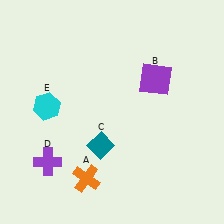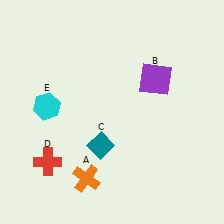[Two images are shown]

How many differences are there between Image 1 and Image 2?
There is 1 difference between the two images.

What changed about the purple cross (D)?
In Image 1, D is purple. In Image 2, it changed to red.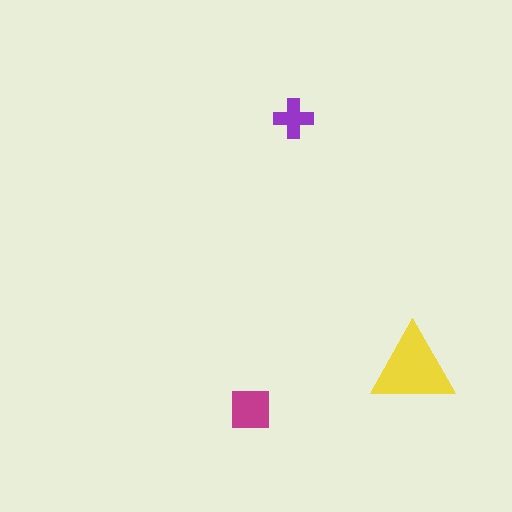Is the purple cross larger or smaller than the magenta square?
Smaller.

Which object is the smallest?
The purple cross.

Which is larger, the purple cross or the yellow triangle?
The yellow triangle.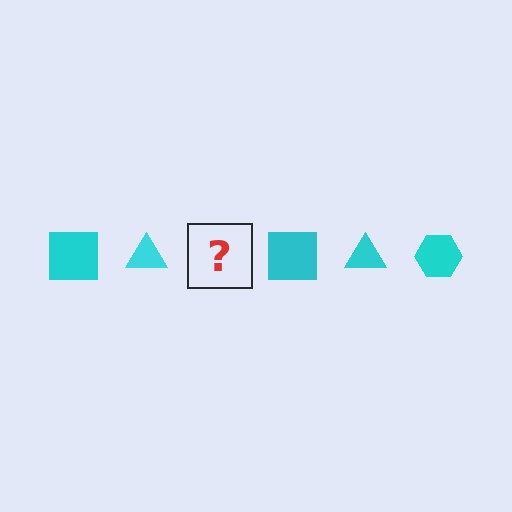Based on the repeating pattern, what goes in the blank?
The blank should be a cyan hexagon.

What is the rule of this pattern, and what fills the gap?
The rule is that the pattern cycles through square, triangle, hexagon shapes in cyan. The gap should be filled with a cyan hexagon.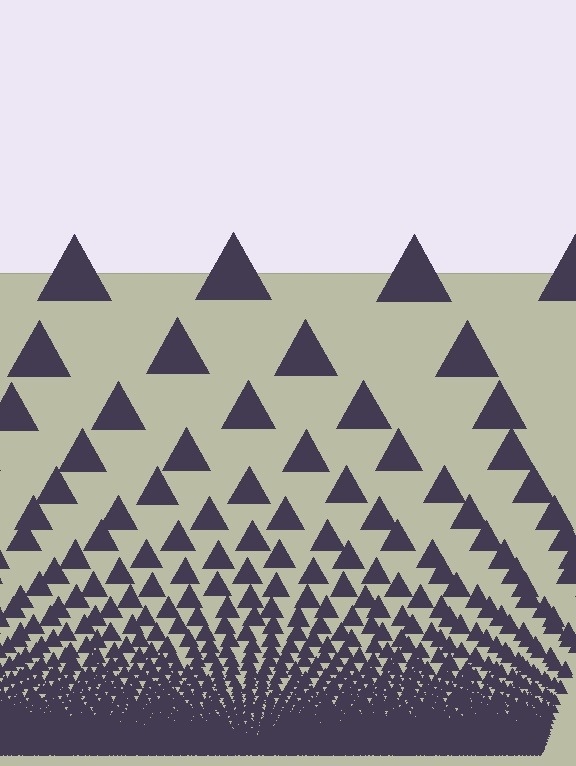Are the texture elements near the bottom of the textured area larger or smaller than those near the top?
Smaller. The gradient is inverted — elements near the bottom are smaller and denser.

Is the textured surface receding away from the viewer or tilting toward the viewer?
The surface appears to tilt toward the viewer. Texture elements get larger and sparser toward the top.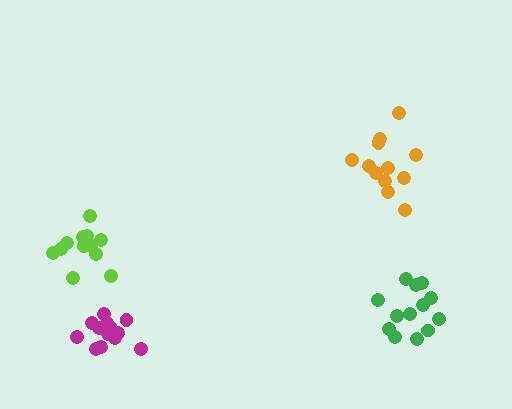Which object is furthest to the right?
The green cluster is rightmost.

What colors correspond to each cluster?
The clusters are colored: magenta, green, lime, orange.